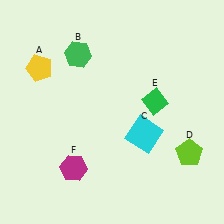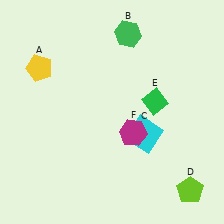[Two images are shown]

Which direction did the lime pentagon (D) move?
The lime pentagon (D) moved down.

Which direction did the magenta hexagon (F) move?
The magenta hexagon (F) moved right.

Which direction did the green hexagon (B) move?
The green hexagon (B) moved right.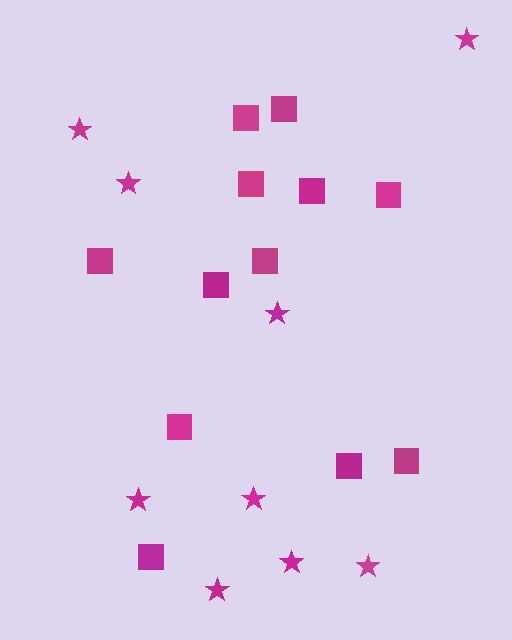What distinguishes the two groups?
There are 2 groups: one group of stars (9) and one group of squares (12).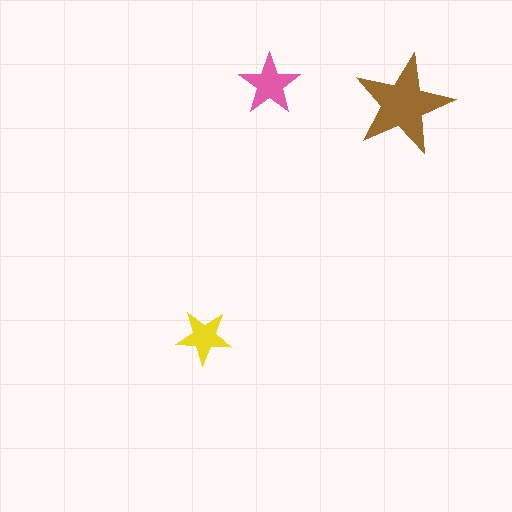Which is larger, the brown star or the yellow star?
The brown one.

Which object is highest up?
The pink star is topmost.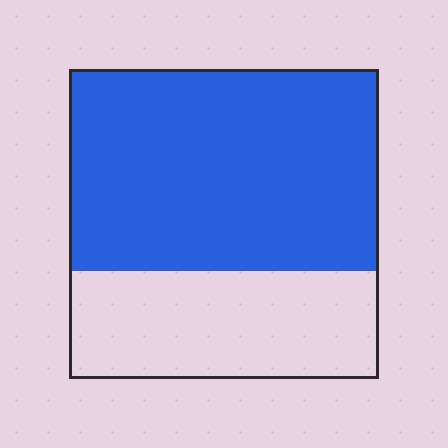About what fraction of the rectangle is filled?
About two thirds (2/3).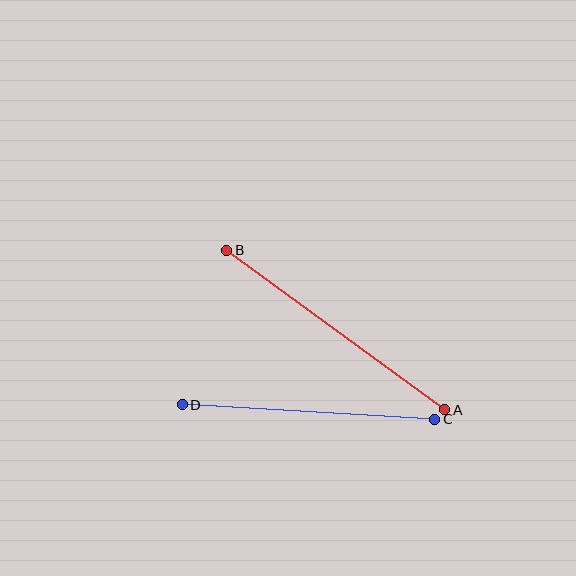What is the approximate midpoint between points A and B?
The midpoint is at approximately (336, 330) pixels.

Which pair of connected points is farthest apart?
Points A and B are farthest apart.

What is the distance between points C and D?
The distance is approximately 253 pixels.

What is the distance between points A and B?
The distance is approximately 270 pixels.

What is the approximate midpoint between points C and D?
The midpoint is at approximately (308, 412) pixels.